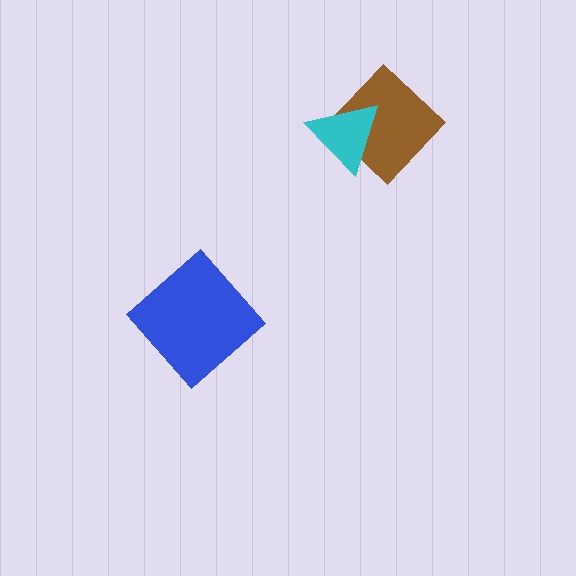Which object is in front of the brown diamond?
The cyan triangle is in front of the brown diamond.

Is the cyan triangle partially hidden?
No, no other shape covers it.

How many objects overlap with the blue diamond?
0 objects overlap with the blue diamond.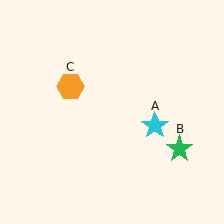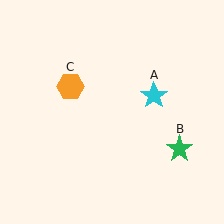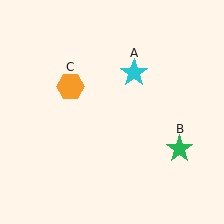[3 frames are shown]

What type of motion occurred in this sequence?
The cyan star (object A) rotated counterclockwise around the center of the scene.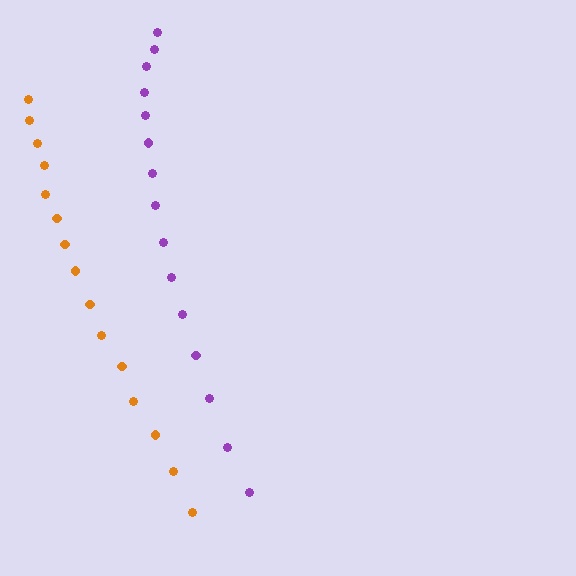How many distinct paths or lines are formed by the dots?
There are 2 distinct paths.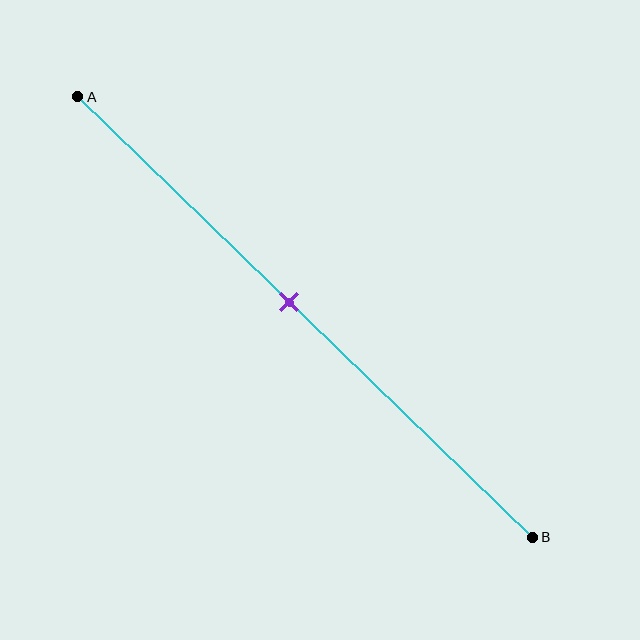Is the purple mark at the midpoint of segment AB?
No, the mark is at about 45% from A, not at the 50% midpoint.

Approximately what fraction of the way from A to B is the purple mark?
The purple mark is approximately 45% of the way from A to B.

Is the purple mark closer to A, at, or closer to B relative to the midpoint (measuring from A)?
The purple mark is closer to point A than the midpoint of segment AB.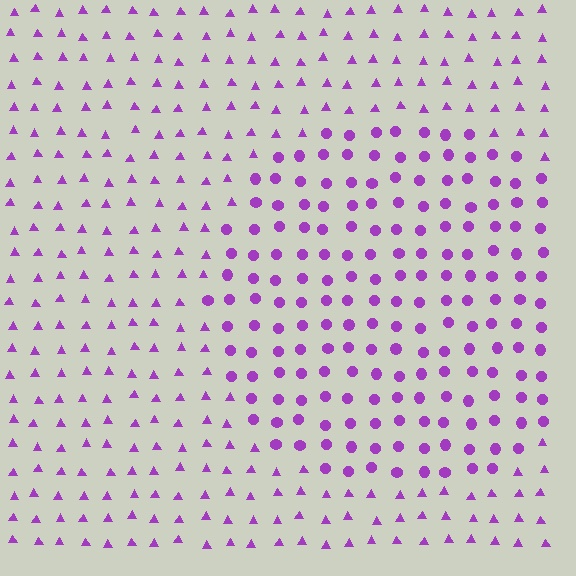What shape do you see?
I see a circle.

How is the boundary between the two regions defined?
The boundary is defined by a change in element shape: circles inside vs. triangles outside. All elements share the same color and spacing.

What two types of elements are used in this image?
The image uses circles inside the circle region and triangles outside it.